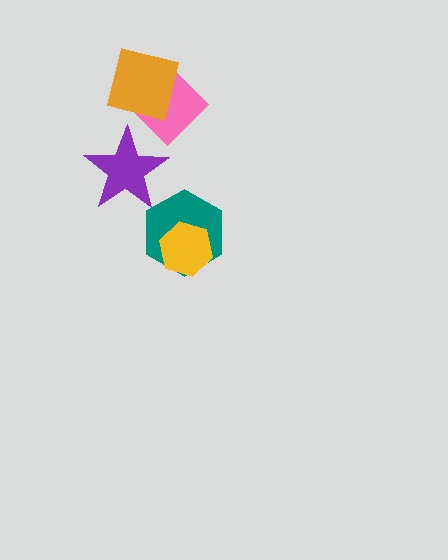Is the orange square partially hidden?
No, no other shape covers it.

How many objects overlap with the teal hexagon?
1 object overlaps with the teal hexagon.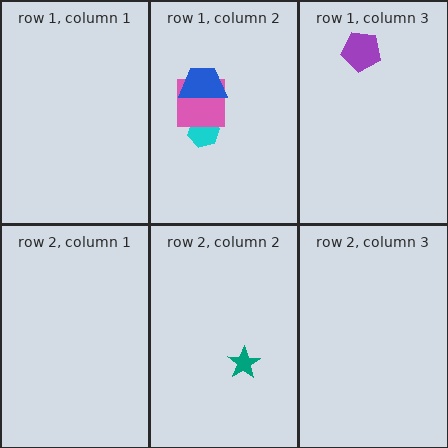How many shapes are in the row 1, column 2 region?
3.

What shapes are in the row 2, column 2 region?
The teal star.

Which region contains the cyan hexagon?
The row 1, column 2 region.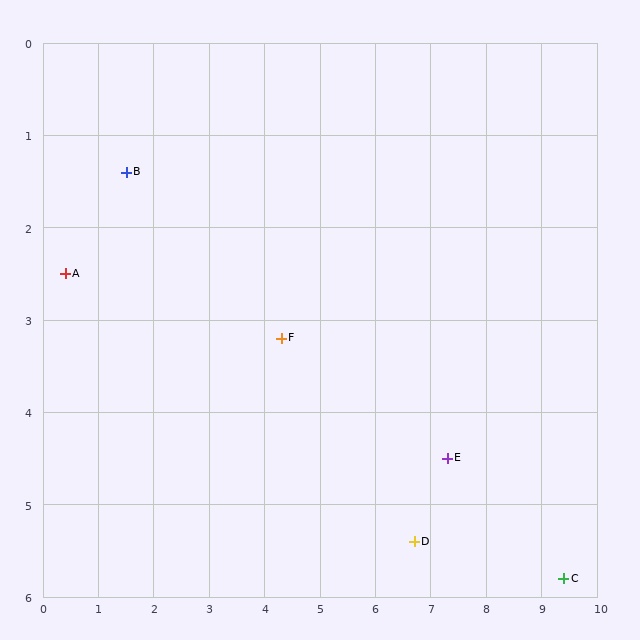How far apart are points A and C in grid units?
Points A and C are about 9.6 grid units apart.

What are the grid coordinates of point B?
Point B is at approximately (1.5, 1.4).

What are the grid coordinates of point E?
Point E is at approximately (7.3, 4.5).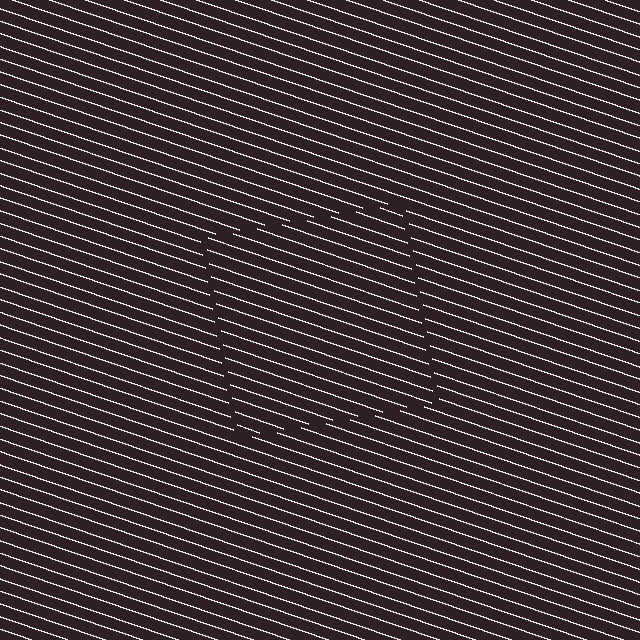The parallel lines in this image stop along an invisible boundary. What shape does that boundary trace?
An illusory square. The interior of the shape contains the same grating, shifted by half a period — the contour is defined by the phase discontinuity where line-ends from the inner and outer gratings abut.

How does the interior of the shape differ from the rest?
The interior of the shape contains the same grating, shifted by half a period — the contour is defined by the phase discontinuity where line-ends from the inner and outer gratings abut.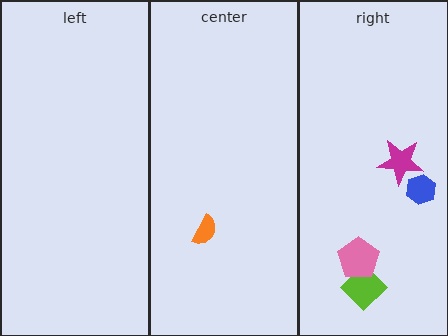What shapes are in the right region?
The lime diamond, the pink pentagon, the blue hexagon, the magenta star.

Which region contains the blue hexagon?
The right region.